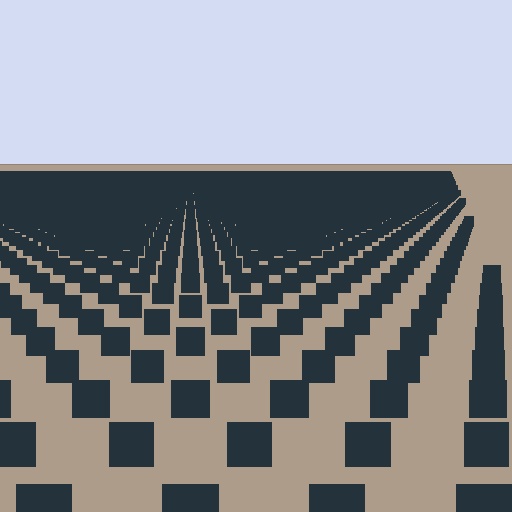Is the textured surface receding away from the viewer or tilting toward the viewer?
The surface is receding away from the viewer. Texture elements get smaller and denser toward the top.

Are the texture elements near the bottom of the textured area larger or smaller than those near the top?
Larger. Near the bottom, elements are closer to the viewer and appear at a bigger on-screen size.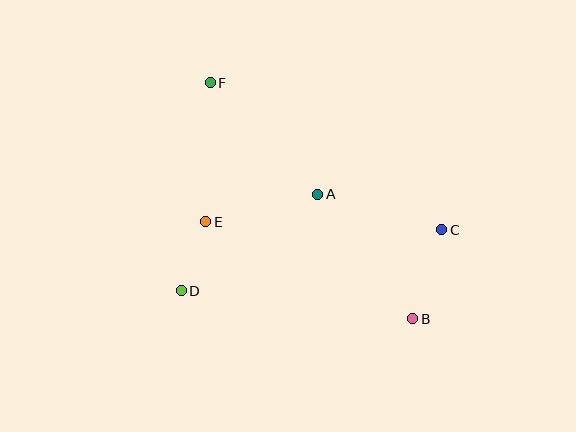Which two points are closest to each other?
Points D and E are closest to each other.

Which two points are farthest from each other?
Points B and F are farthest from each other.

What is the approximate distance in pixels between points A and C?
The distance between A and C is approximately 129 pixels.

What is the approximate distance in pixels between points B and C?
The distance between B and C is approximately 94 pixels.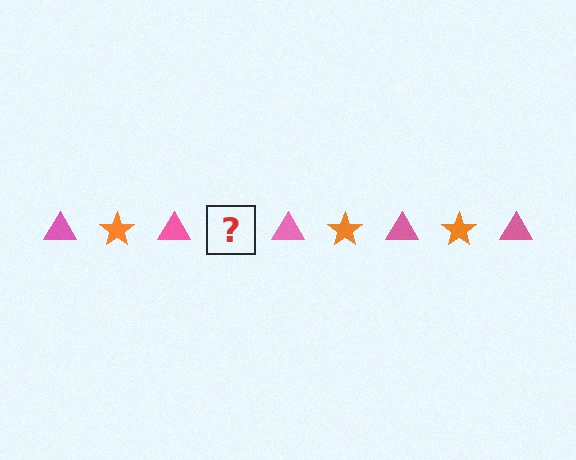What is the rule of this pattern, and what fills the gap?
The rule is that the pattern alternates between pink triangle and orange star. The gap should be filled with an orange star.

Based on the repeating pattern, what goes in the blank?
The blank should be an orange star.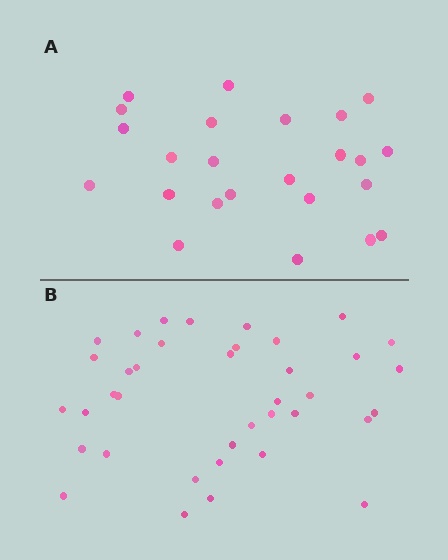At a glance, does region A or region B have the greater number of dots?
Region B (the bottom region) has more dots.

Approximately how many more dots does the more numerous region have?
Region B has approximately 15 more dots than region A.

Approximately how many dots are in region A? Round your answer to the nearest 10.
About 20 dots. (The exact count is 24, which rounds to 20.)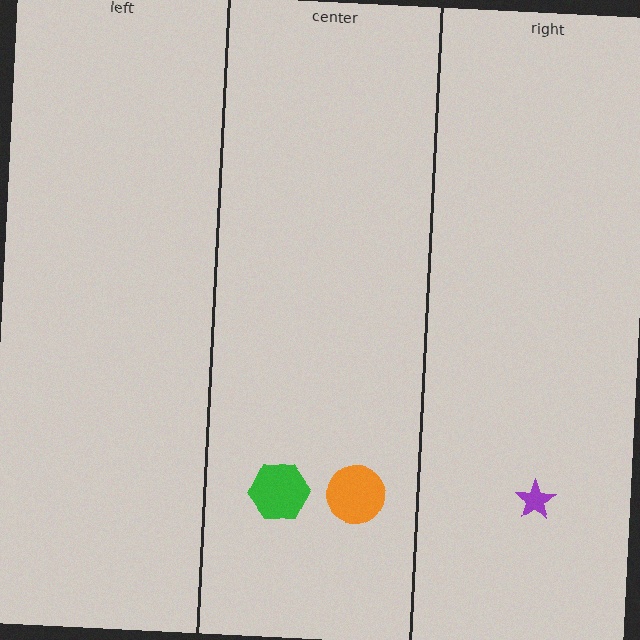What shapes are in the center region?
The orange circle, the green hexagon.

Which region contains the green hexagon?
The center region.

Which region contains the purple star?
The right region.